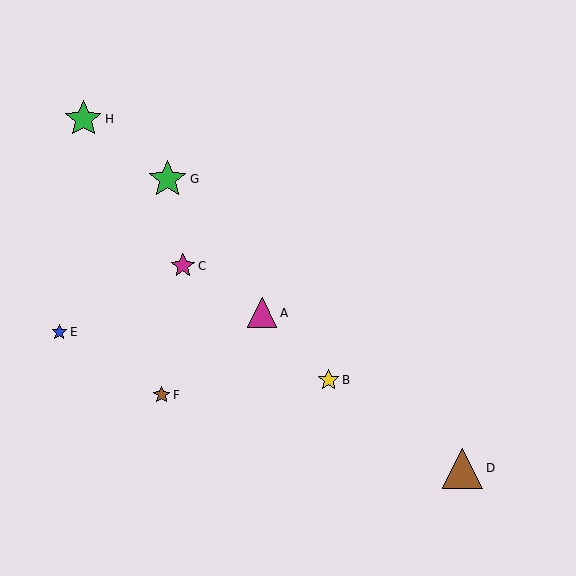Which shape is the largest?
The brown triangle (labeled D) is the largest.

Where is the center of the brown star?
The center of the brown star is at (162, 395).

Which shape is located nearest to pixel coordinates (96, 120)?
The green star (labeled H) at (83, 119) is nearest to that location.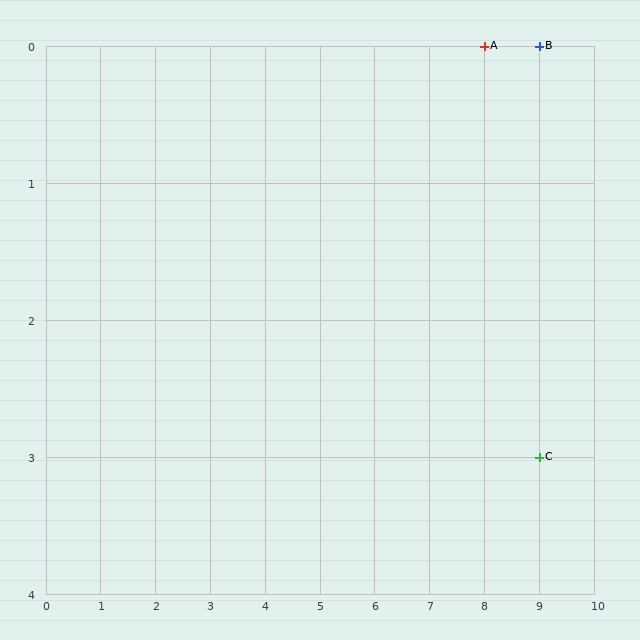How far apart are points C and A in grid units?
Points C and A are 1 column and 3 rows apart (about 3.2 grid units diagonally).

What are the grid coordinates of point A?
Point A is at grid coordinates (8, 0).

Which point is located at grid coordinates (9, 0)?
Point B is at (9, 0).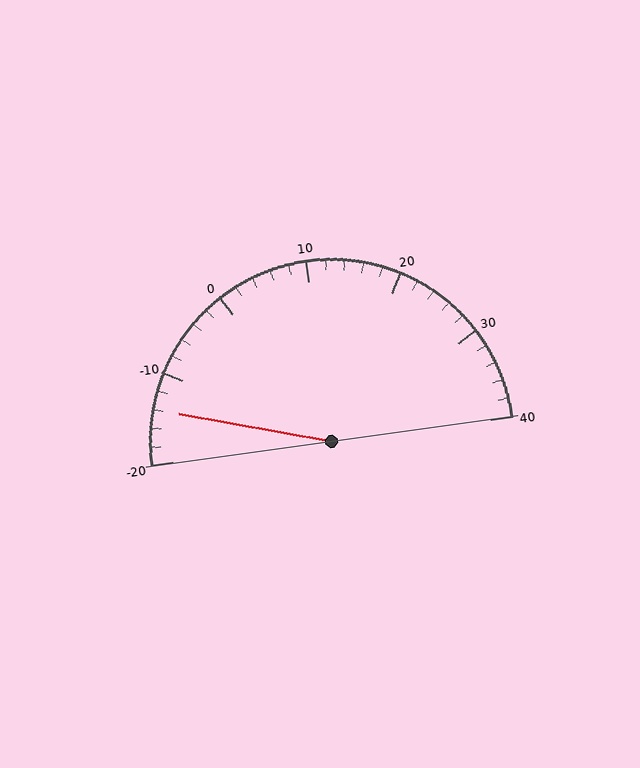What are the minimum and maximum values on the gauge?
The gauge ranges from -20 to 40.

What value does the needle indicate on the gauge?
The needle indicates approximately -14.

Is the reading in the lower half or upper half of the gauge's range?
The reading is in the lower half of the range (-20 to 40).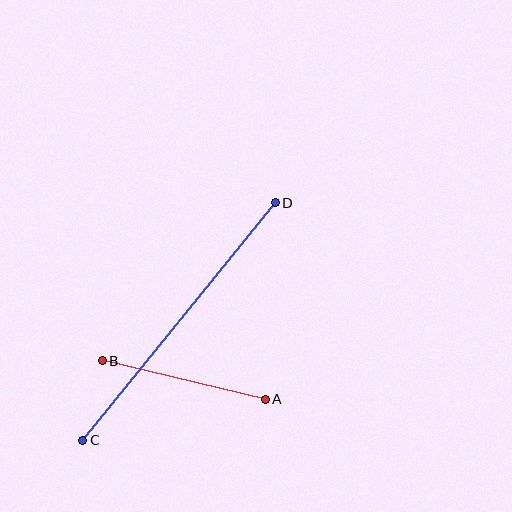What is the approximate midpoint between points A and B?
The midpoint is at approximately (184, 380) pixels.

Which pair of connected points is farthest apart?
Points C and D are farthest apart.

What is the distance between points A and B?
The distance is approximately 168 pixels.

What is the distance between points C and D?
The distance is approximately 305 pixels.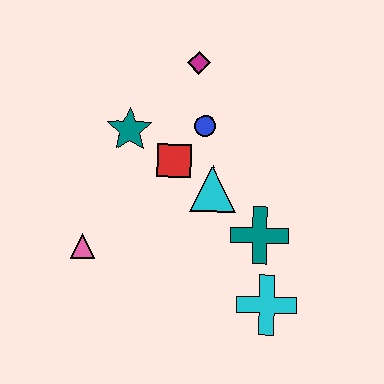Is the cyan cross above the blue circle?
No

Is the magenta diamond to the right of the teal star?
Yes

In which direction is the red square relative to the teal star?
The red square is to the right of the teal star.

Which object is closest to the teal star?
The red square is closest to the teal star.